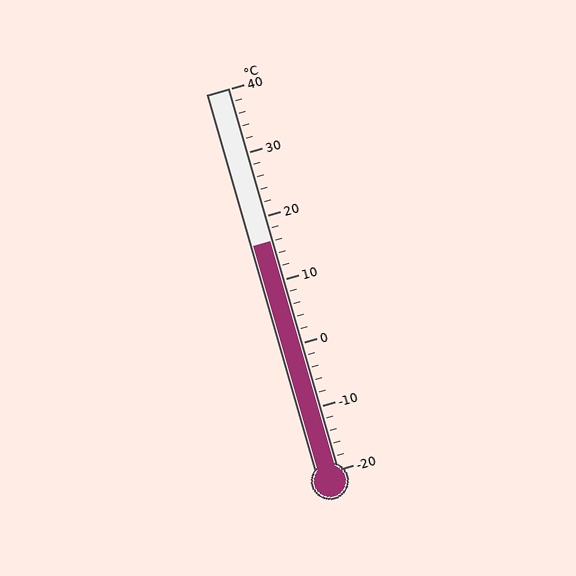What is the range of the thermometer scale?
The thermometer scale ranges from -20°C to 40°C.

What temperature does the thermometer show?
The thermometer shows approximately 16°C.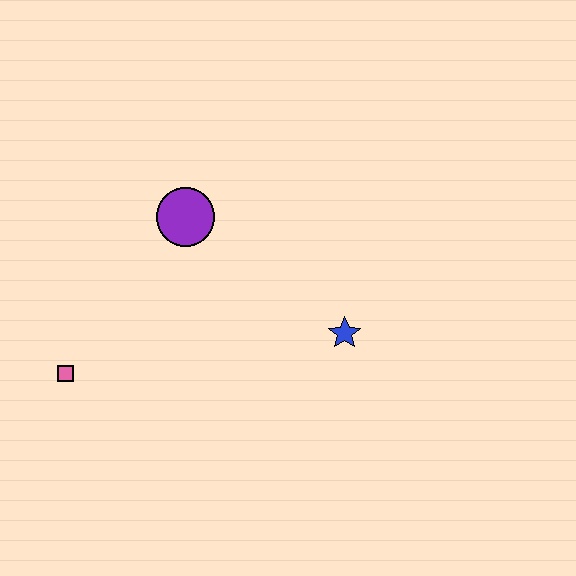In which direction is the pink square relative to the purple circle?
The pink square is below the purple circle.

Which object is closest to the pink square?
The purple circle is closest to the pink square.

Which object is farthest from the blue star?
The pink square is farthest from the blue star.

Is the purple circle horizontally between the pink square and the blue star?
Yes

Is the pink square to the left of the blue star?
Yes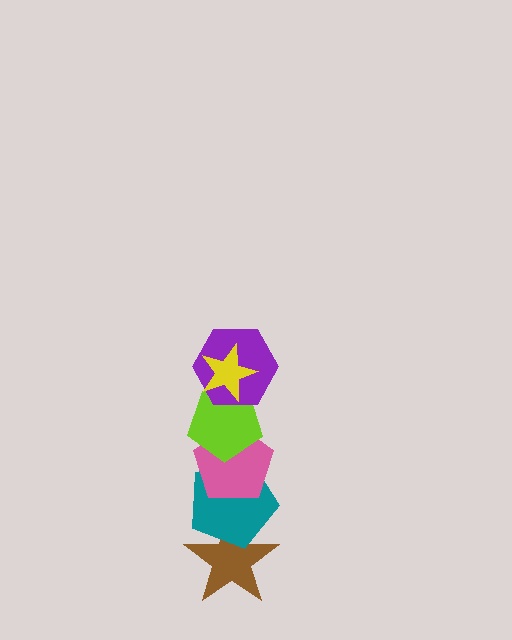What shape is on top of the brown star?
The teal pentagon is on top of the brown star.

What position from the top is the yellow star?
The yellow star is 1st from the top.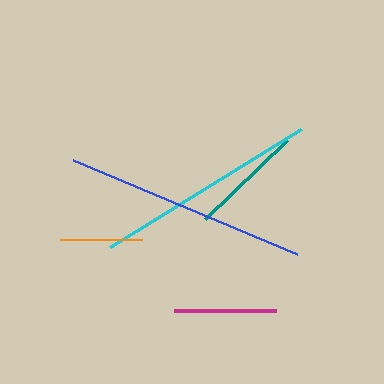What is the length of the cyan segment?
The cyan segment is approximately 224 pixels long.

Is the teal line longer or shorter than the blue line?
The blue line is longer than the teal line.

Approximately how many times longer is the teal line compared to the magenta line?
The teal line is approximately 1.1 times the length of the magenta line.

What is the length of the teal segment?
The teal segment is approximately 115 pixels long.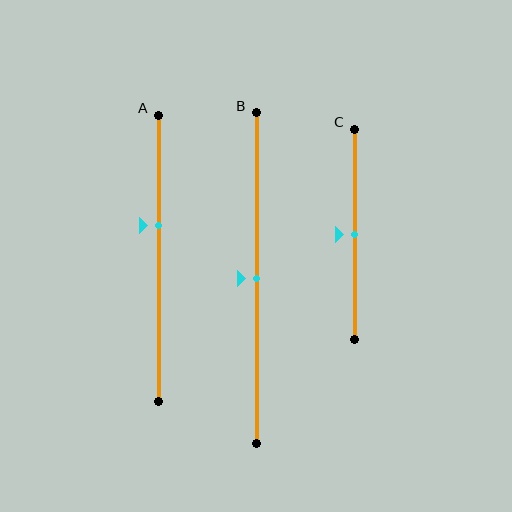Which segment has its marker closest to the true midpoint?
Segment B has its marker closest to the true midpoint.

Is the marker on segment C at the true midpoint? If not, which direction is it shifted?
Yes, the marker on segment C is at the true midpoint.